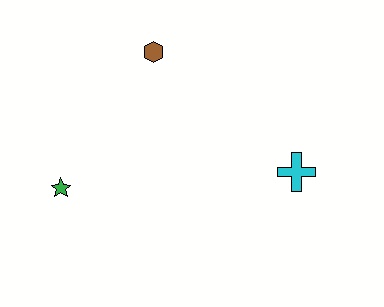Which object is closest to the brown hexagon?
The green star is closest to the brown hexagon.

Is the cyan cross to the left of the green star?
No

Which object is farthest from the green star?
The cyan cross is farthest from the green star.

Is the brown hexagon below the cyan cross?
No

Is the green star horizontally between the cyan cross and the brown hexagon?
No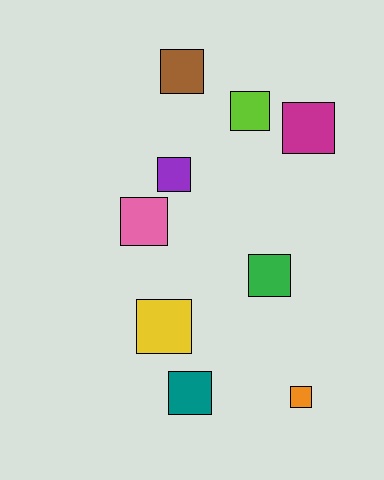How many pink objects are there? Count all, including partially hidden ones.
There is 1 pink object.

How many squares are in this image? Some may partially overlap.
There are 9 squares.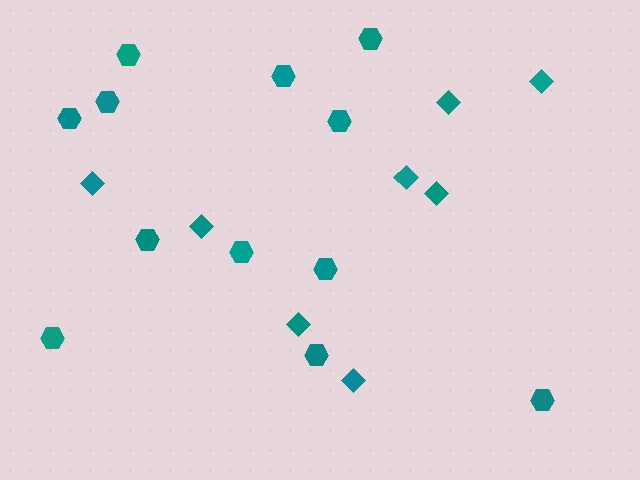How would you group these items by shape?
There are 2 groups: one group of diamonds (8) and one group of hexagons (12).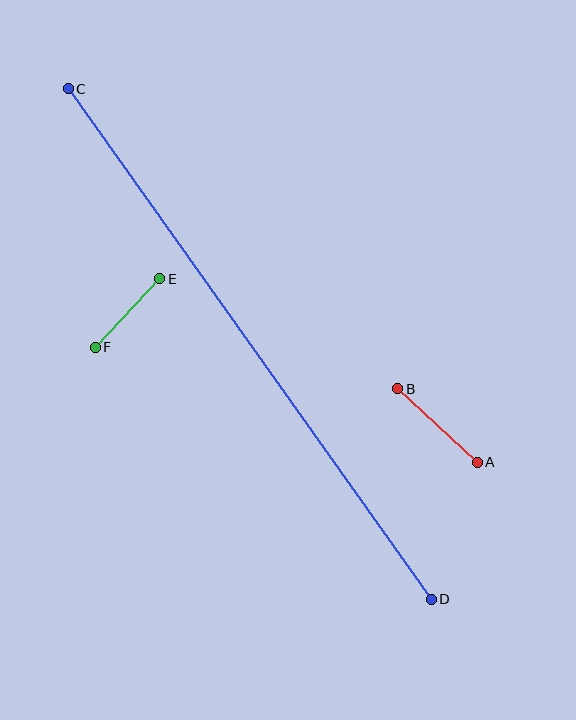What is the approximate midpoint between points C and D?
The midpoint is at approximately (250, 344) pixels.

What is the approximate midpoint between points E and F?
The midpoint is at approximately (127, 313) pixels.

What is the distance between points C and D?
The distance is approximately 627 pixels.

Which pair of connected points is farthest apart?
Points C and D are farthest apart.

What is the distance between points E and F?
The distance is approximately 94 pixels.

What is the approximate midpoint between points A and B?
The midpoint is at approximately (437, 426) pixels.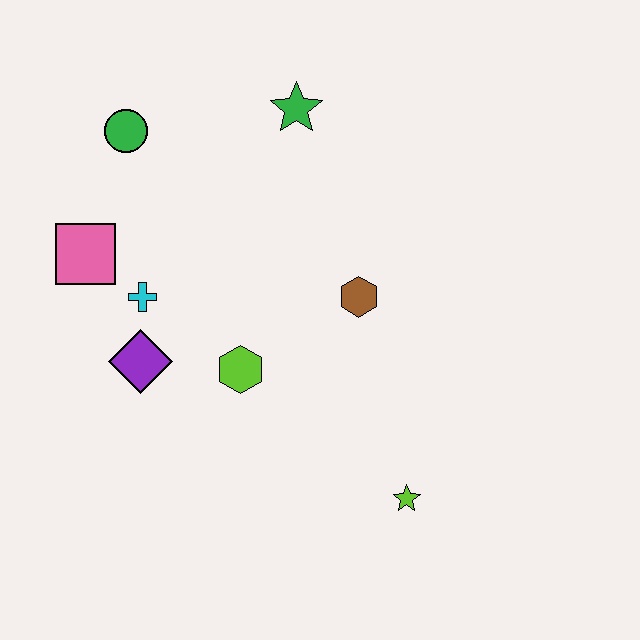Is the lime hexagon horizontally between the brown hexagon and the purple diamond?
Yes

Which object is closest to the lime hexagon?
The purple diamond is closest to the lime hexagon.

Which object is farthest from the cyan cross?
The lime star is farthest from the cyan cross.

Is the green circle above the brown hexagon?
Yes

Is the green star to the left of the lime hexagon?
No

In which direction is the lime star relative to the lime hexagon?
The lime star is to the right of the lime hexagon.